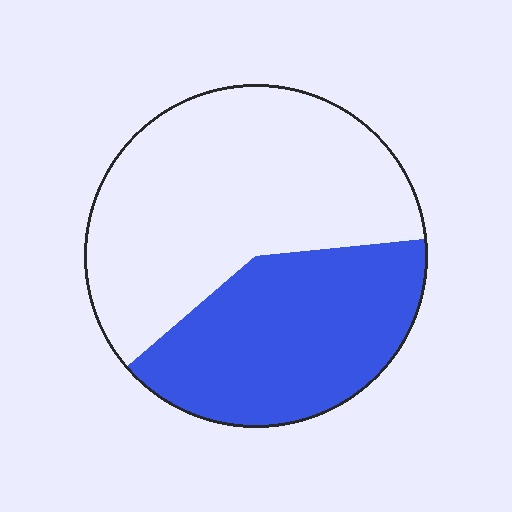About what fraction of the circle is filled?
About two fifths (2/5).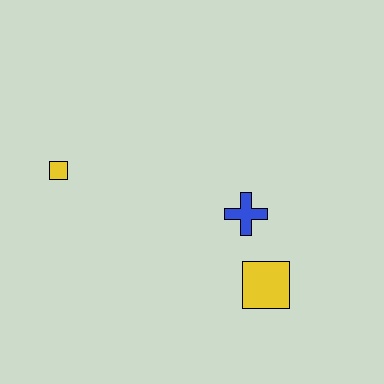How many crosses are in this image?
There is 1 cross.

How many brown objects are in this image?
There are no brown objects.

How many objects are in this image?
There are 3 objects.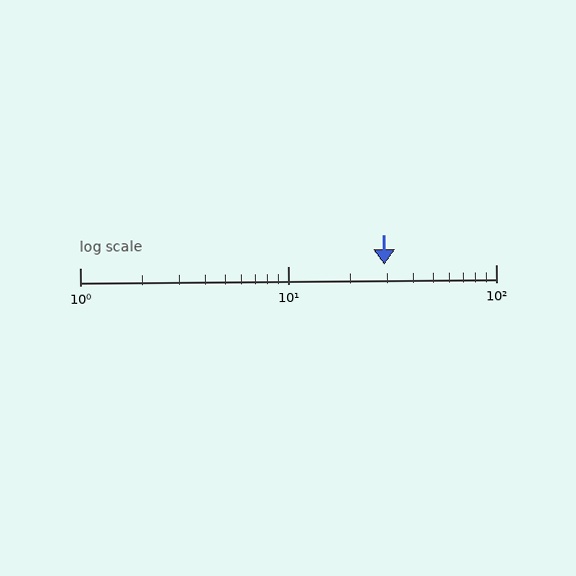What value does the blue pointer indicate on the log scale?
The pointer indicates approximately 29.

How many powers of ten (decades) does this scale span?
The scale spans 2 decades, from 1 to 100.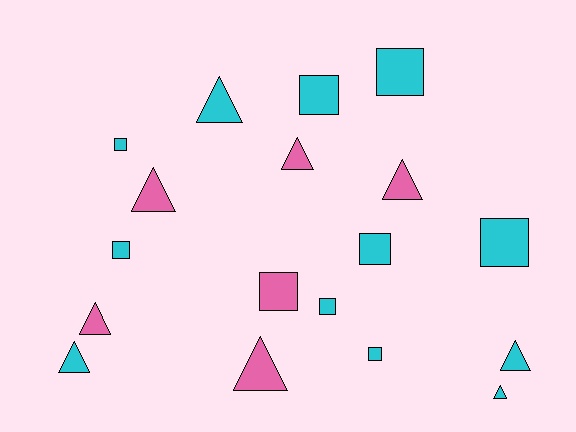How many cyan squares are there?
There are 8 cyan squares.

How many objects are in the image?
There are 18 objects.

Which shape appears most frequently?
Square, with 9 objects.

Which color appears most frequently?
Cyan, with 12 objects.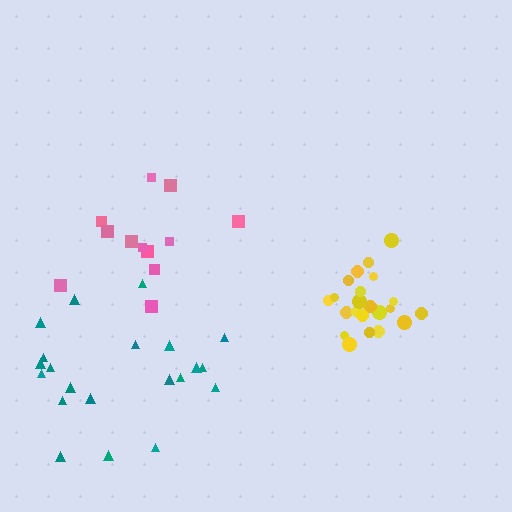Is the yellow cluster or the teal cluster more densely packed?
Yellow.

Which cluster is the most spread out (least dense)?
Teal.